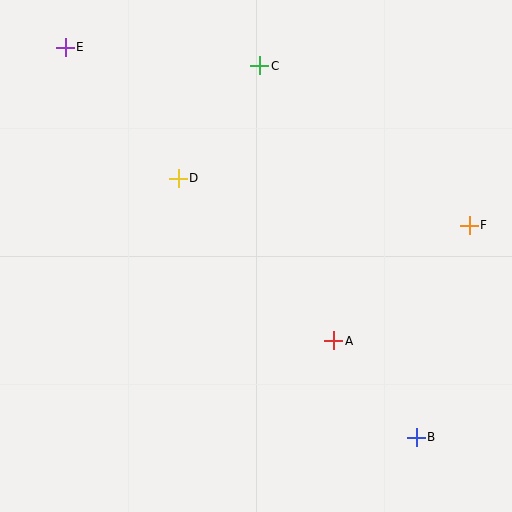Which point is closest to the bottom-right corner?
Point B is closest to the bottom-right corner.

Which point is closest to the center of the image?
Point D at (178, 178) is closest to the center.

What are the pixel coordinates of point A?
Point A is at (334, 341).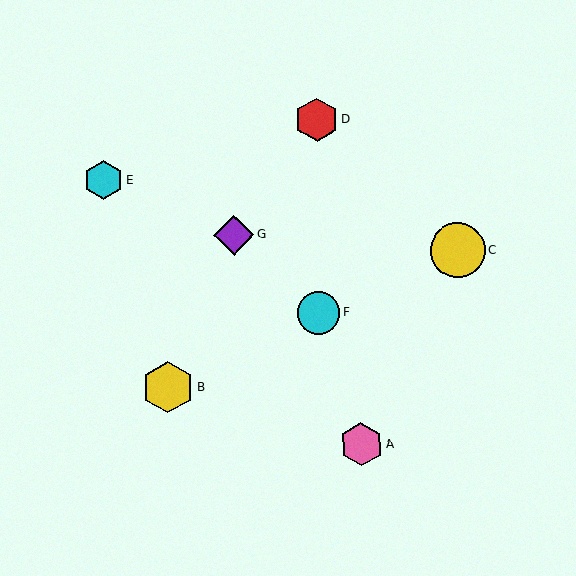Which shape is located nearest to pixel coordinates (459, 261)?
The yellow circle (labeled C) at (458, 250) is nearest to that location.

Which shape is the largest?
The yellow circle (labeled C) is the largest.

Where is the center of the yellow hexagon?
The center of the yellow hexagon is at (168, 387).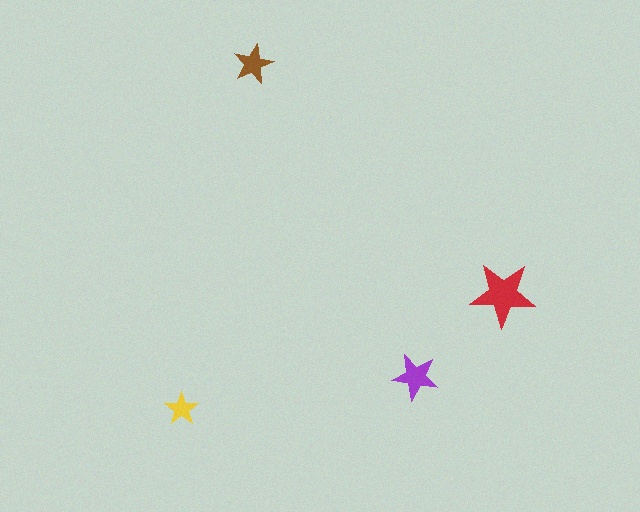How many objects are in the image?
There are 4 objects in the image.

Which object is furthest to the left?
The yellow star is leftmost.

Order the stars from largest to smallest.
the red one, the purple one, the brown one, the yellow one.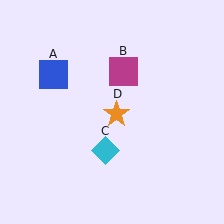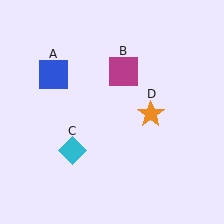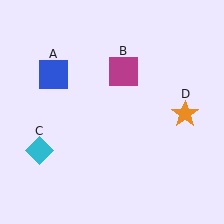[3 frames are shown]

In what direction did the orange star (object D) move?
The orange star (object D) moved right.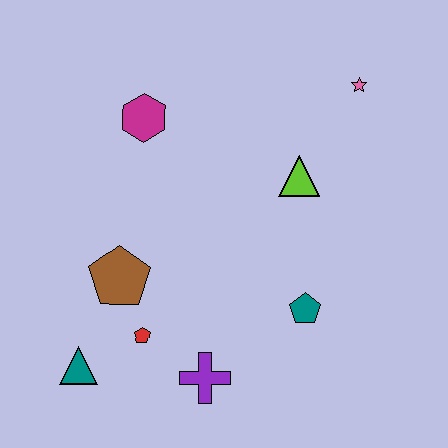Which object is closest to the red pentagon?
The brown pentagon is closest to the red pentagon.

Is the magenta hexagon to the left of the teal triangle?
No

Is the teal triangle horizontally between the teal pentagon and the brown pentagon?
No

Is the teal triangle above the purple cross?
Yes